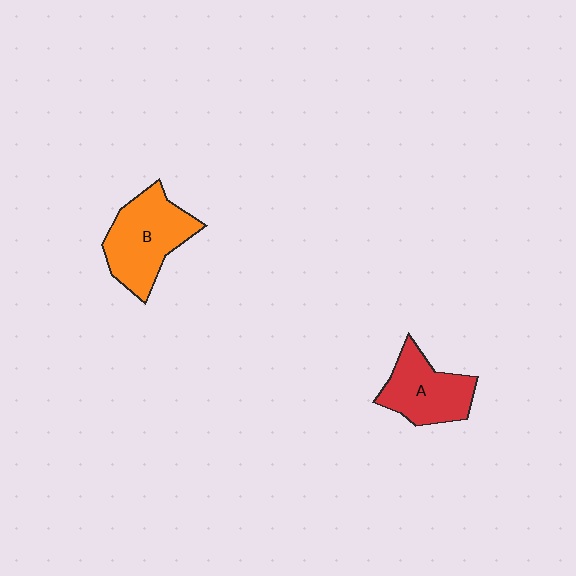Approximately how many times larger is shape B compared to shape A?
Approximately 1.2 times.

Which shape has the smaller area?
Shape A (red).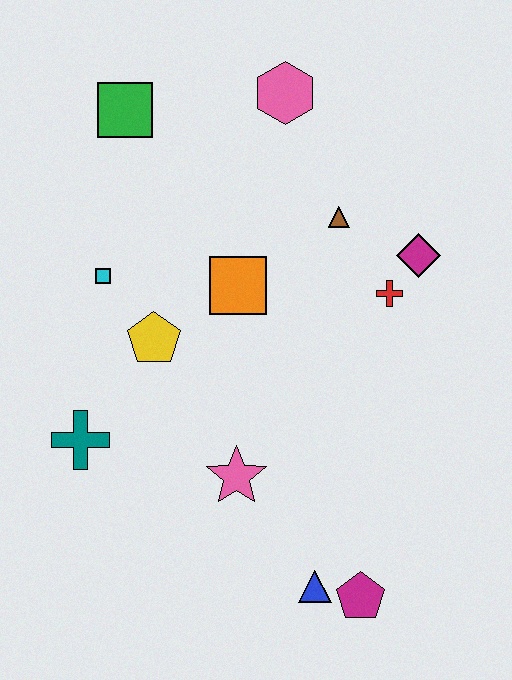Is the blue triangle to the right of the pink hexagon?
Yes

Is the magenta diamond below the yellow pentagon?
No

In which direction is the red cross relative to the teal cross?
The red cross is to the right of the teal cross.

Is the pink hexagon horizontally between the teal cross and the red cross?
Yes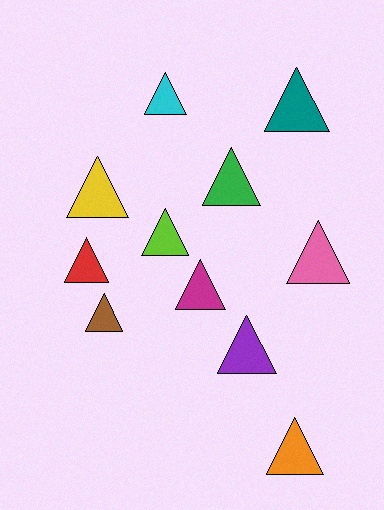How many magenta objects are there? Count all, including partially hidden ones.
There is 1 magenta object.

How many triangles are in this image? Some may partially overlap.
There are 11 triangles.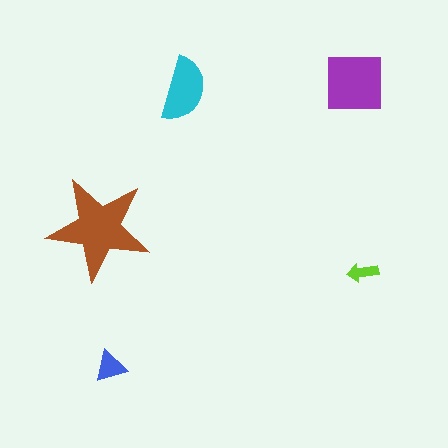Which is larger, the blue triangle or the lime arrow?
The blue triangle.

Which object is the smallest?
The lime arrow.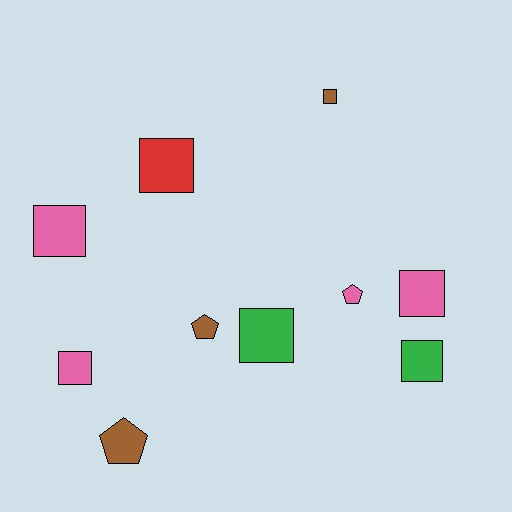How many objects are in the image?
There are 10 objects.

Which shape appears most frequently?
Square, with 7 objects.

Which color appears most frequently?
Pink, with 4 objects.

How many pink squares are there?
There are 3 pink squares.